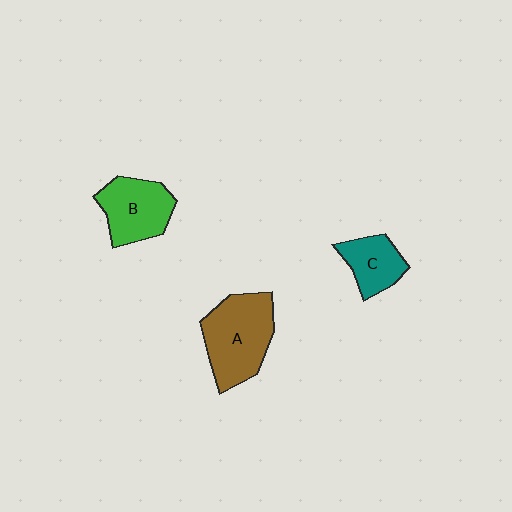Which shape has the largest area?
Shape A (brown).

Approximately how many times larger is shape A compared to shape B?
Approximately 1.3 times.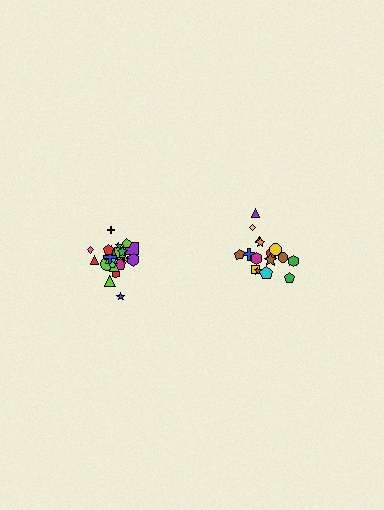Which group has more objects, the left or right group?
The left group.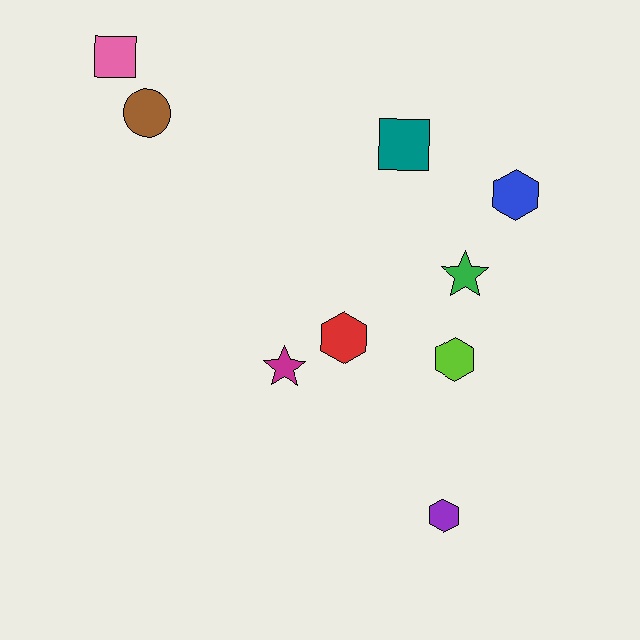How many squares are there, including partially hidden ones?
There are 2 squares.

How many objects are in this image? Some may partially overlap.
There are 9 objects.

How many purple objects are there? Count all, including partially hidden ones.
There is 1 purple object.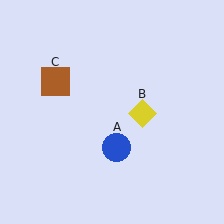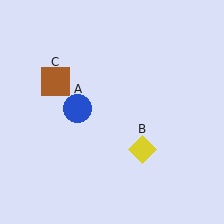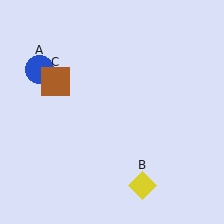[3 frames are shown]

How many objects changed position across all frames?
2 objects changed position: blue circle (object A), yellow diamond (object B).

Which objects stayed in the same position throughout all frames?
Brown square (object C) remained stationary.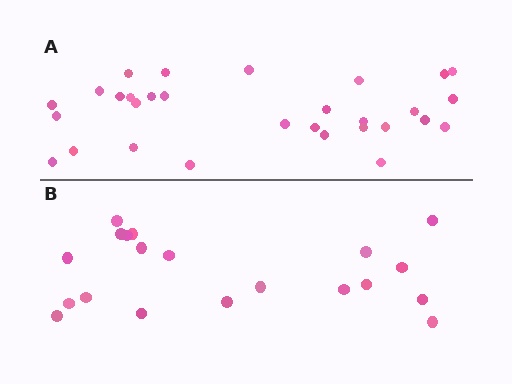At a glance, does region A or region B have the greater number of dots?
Region A (the top region) has more dots.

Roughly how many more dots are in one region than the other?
Region A has roughly 10 or so more dots than region B.